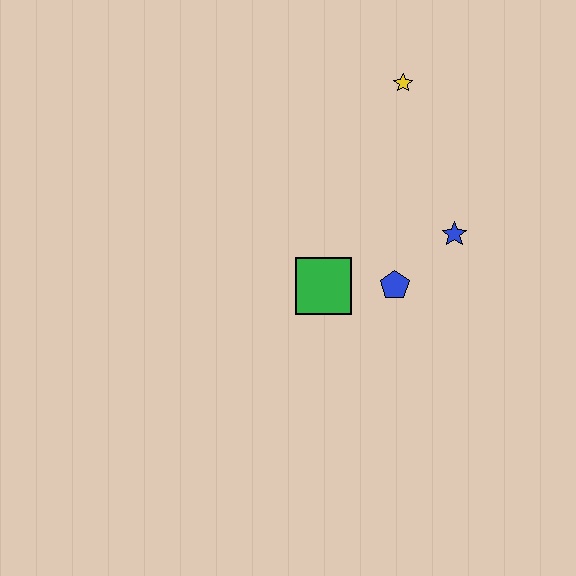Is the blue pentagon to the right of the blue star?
No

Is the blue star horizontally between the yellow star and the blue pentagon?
No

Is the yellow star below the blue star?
No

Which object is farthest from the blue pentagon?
The yellow star is farthest from the blue pentagon.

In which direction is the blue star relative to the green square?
The blue star is to the right of the green square.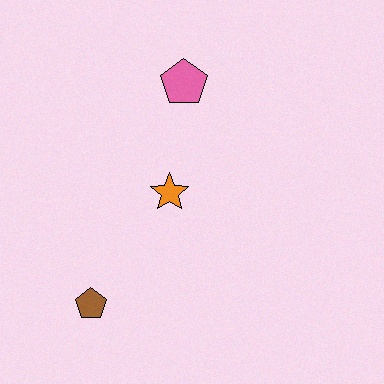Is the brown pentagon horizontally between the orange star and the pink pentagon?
No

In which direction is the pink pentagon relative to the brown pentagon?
The pink pentagon is above the brown pentagon.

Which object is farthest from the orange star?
The brown pentagon is farthest from the orange star.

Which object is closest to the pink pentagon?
The orange star is closest to the pink pentagon.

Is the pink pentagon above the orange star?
Yes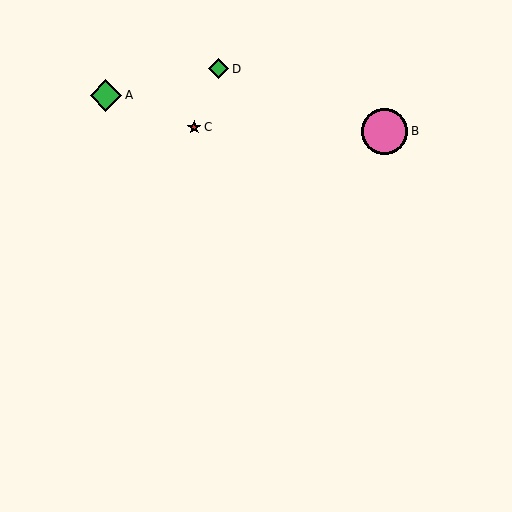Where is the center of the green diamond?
The center of the green diamond is at (219, 69).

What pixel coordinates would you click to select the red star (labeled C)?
Click at (194, 127) to select the red star C.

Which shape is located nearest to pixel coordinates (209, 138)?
The red star (labeled C) at (194, 127) is nearest to that location.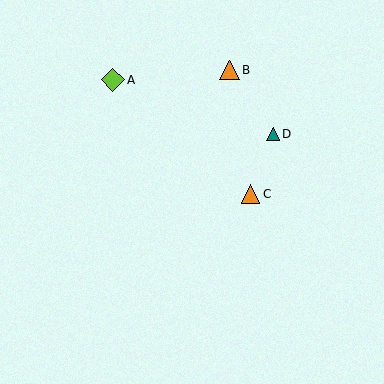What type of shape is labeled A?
Shape A is a lime diamond.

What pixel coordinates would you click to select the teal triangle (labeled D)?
Click at (273, 134) to select the teal triangle D.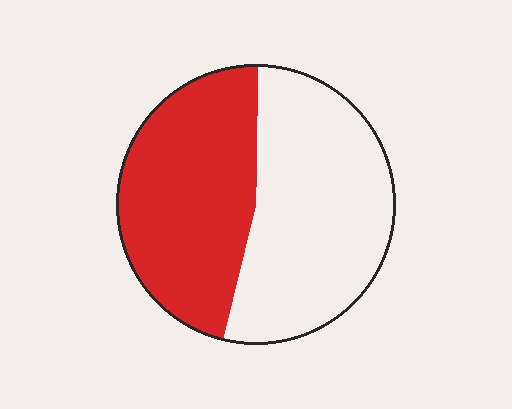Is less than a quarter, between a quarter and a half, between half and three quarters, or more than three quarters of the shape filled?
Between a quarter and a half.